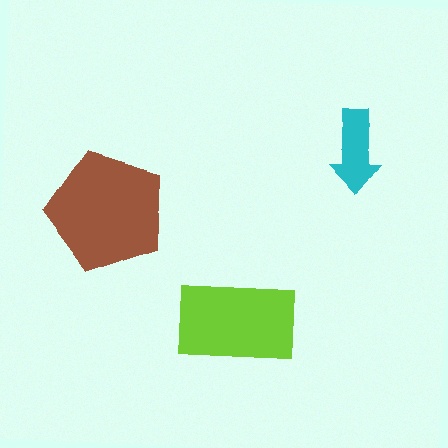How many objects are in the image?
There are 3 objects in the image.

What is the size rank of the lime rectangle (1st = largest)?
2nd.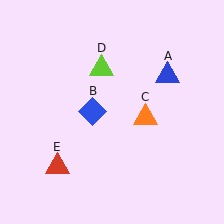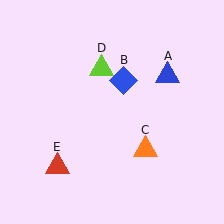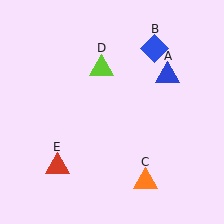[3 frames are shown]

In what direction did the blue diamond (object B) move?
The blue diamond (object B) moved up and to the right.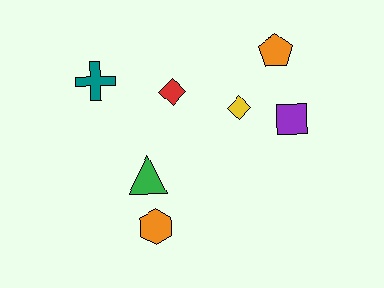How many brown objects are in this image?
There are no brown objects.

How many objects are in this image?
There are 7 objects.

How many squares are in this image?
There is 1 square.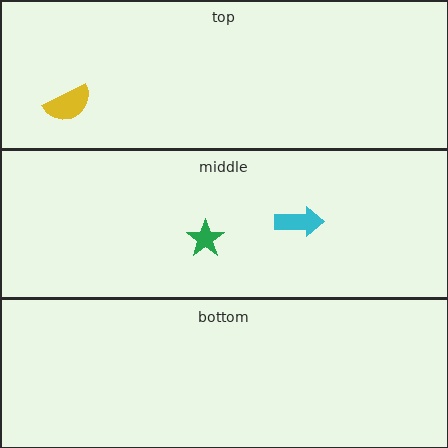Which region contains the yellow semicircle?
The top region.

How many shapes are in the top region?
1.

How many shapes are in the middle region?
2.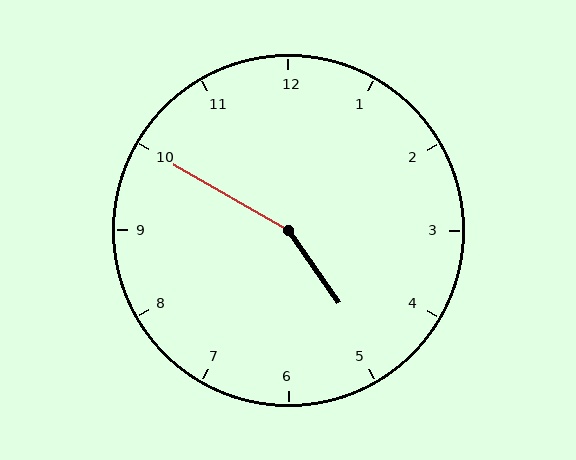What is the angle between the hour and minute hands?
Approximately 155 degrees.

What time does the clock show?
4:50.